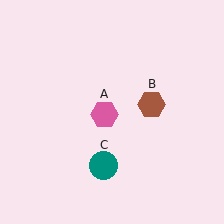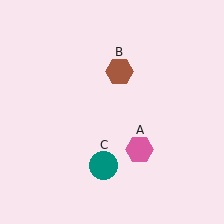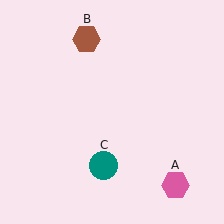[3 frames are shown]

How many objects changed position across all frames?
2 objects changed position: pink hexagon (object A), brown hexagon (object B).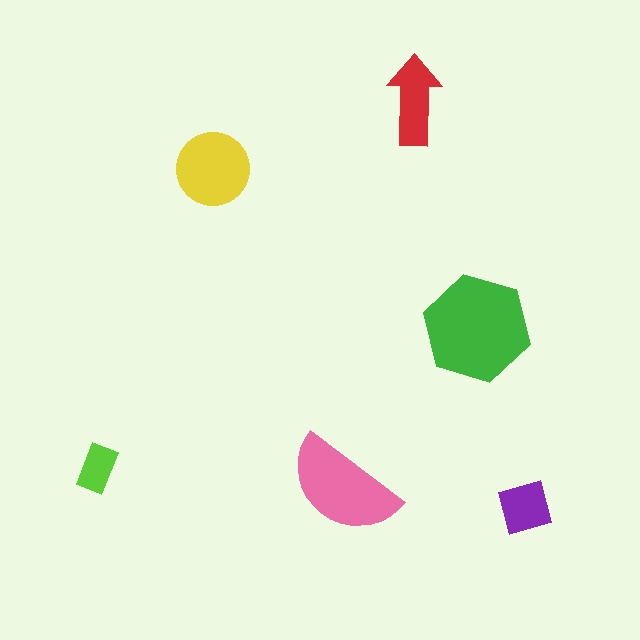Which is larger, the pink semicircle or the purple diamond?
The pink semicircle.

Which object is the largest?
The green hexagon.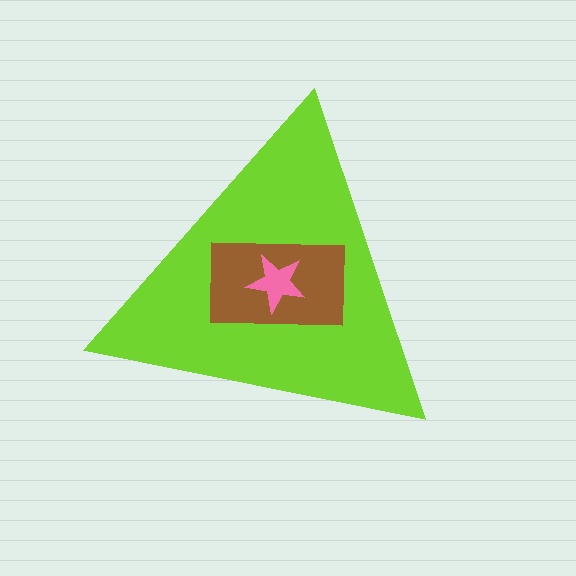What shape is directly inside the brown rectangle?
The pink star.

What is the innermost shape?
The pink star.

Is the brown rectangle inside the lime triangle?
Yes.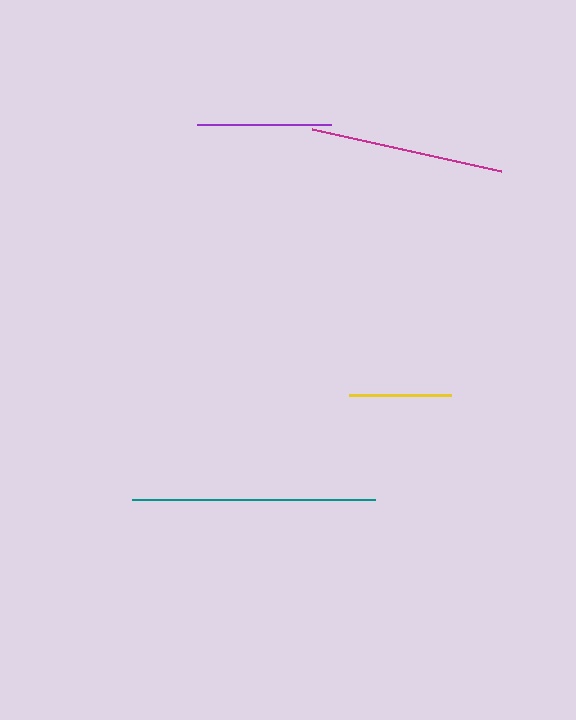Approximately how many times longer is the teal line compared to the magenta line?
The teal line is approximately 1.3 times the length of the magenta line.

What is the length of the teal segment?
The teal segment is approximately 243 pixels long.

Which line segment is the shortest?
The yellow line is the shortest at approximately 102 pixels.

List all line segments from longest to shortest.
From longest to shortest: teal, magenta, purple, yellow.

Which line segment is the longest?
The teal line is the longest at approximately 243 pixels.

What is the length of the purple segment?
The purple segment is approximately 134 pixels long.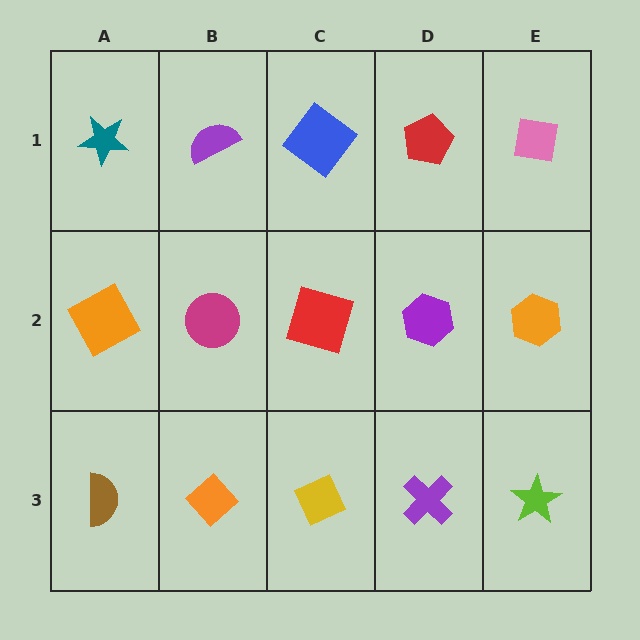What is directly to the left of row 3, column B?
A brown semicircle.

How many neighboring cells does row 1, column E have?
2.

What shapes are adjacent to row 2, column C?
A blue diamond (row 1, column C), a yellow diamond (row 3, column C), a magenta circle (row 2, column B), a purple hexagon (row 2, column D).